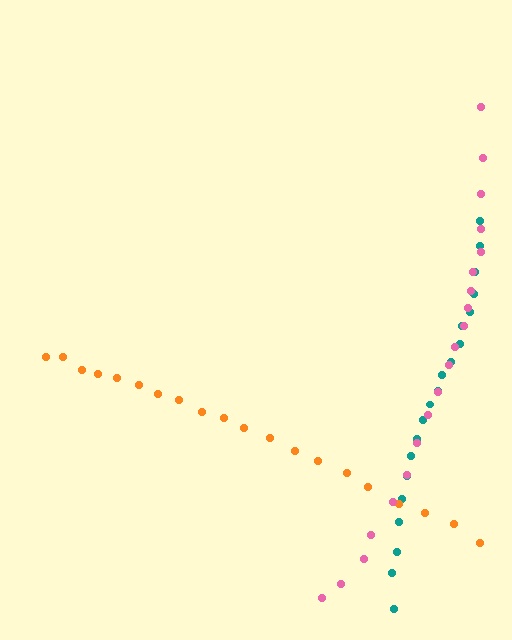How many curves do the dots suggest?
There are 3 distinct paths.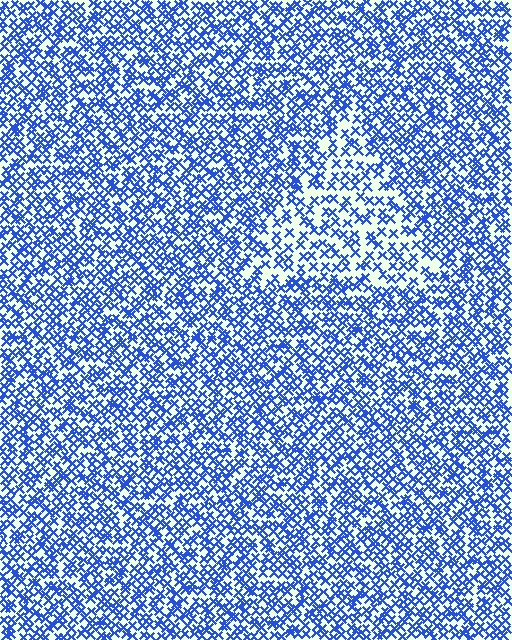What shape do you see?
I see a triangle.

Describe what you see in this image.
The image contains small blue elements arranged at two different densities. A triangle-shaped region is visible where the elements are less densely packed than the surrounding area.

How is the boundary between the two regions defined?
The boundary is defined by a change in element density (approximately 1.7x ratio). All elements are the same color, size, and shape.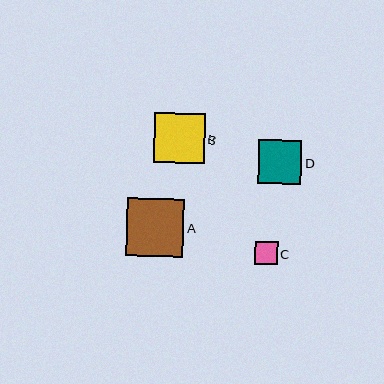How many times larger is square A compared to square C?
Square A is approximately 2.6 times the size of square C.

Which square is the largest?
Square A is the largest with a size of approximately 58 pixels.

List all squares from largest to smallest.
From largest to smallest: A, B, D, C.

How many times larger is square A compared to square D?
Square A is approximately 1.3 times the size of square D.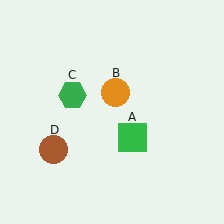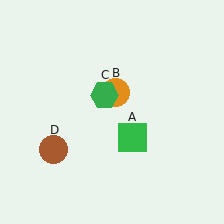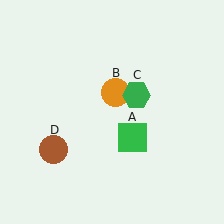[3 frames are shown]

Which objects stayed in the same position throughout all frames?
Green square (object A) and orange circle (object B) and brown circle (object D) remained stationary.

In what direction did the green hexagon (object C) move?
The green hexagon (object C) moved right.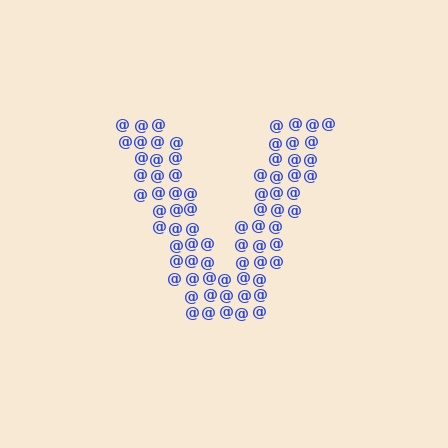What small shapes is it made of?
It is made of small at signs.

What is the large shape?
The large shape is the letter V.